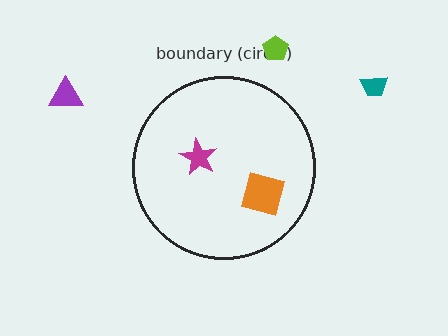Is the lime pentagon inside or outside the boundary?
Outside.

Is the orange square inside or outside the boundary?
Inside.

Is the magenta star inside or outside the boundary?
Inside.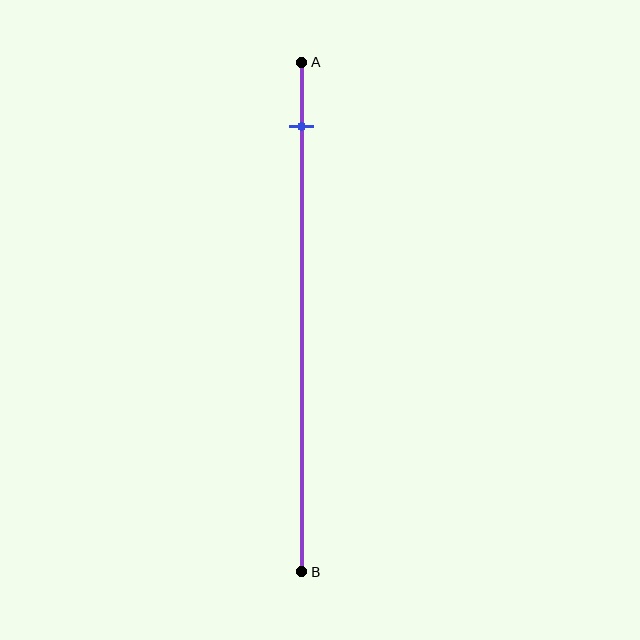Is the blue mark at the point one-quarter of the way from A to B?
No, the mark is at about 15% from A, not at the 25% one-quarter point.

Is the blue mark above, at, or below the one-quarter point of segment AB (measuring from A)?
The blue mark is above the one-quarter point of segment AB.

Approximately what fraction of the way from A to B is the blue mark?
The blue mark is approximately 15% of the way from A to B.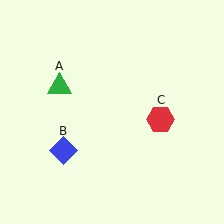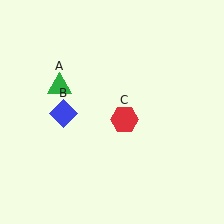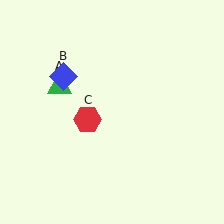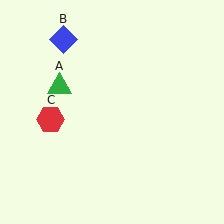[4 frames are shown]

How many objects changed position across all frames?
2 objects changed position: blue diamond (object B), red hexagon (object C).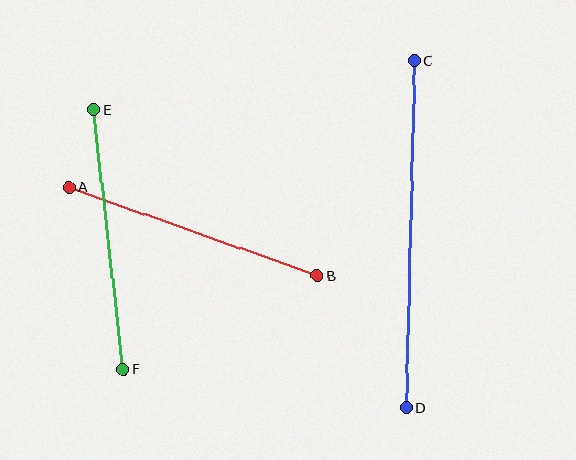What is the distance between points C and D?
The distance is approximately 347 pixels.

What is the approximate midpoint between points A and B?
The midpoint is at approximately (193, 232) pixels.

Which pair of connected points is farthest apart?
Points C and D are farthest apart.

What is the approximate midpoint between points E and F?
The midpoint is at approximately (108, 240) pixels.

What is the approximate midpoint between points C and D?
The midpoint is at approximately (410, 234) pixels.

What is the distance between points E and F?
The distance is approximately 261 pixels.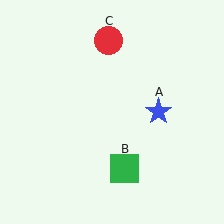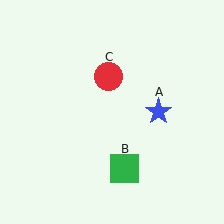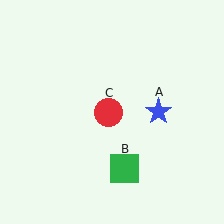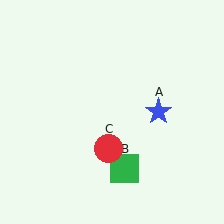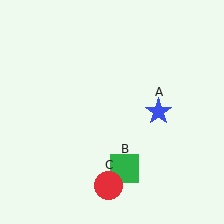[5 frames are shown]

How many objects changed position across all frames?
1 object changed position: red circle (object C).